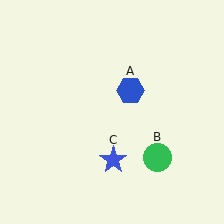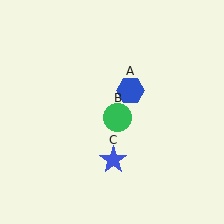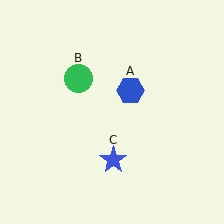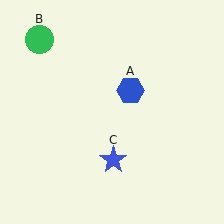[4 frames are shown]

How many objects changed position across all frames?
1 object changed position: green circle (object B).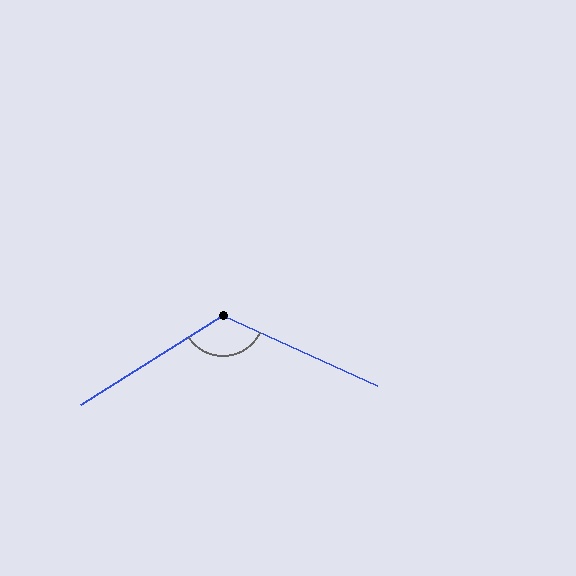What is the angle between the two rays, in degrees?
Approximately 123 degrees.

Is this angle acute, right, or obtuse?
It is obtuse.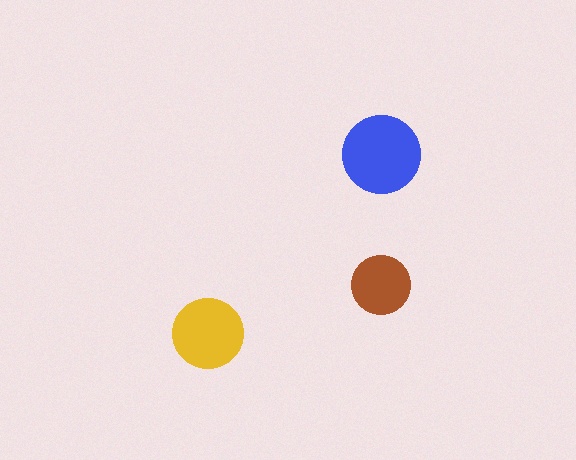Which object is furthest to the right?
The brown circle is rightmost.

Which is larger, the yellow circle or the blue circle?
The blue one.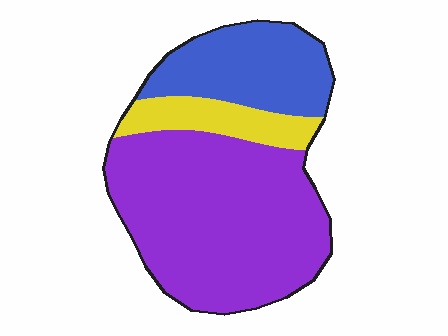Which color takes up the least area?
Yellow, at roughly 15%.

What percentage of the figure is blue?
Blue covers roughly 25% of the figure.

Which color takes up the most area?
Purple, at roughly 60%.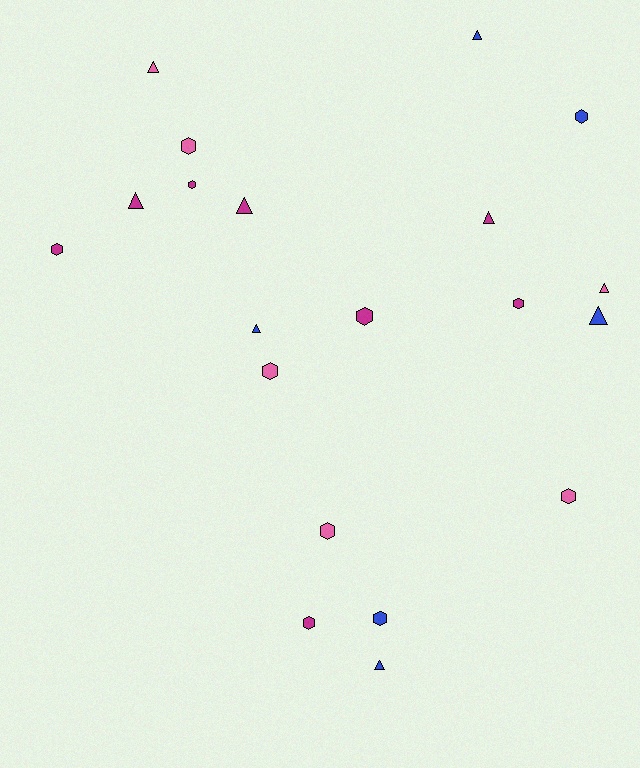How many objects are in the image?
There are 20 objects.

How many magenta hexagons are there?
There are 5 magenta hexagons.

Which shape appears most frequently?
Hexagon, with 11 objects.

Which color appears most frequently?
Magenta, with 8 objects.